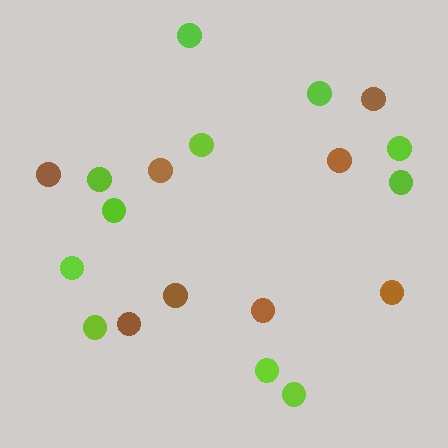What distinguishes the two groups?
There are 2 groups: one group of lime circles (11) and one group of brown circles (8).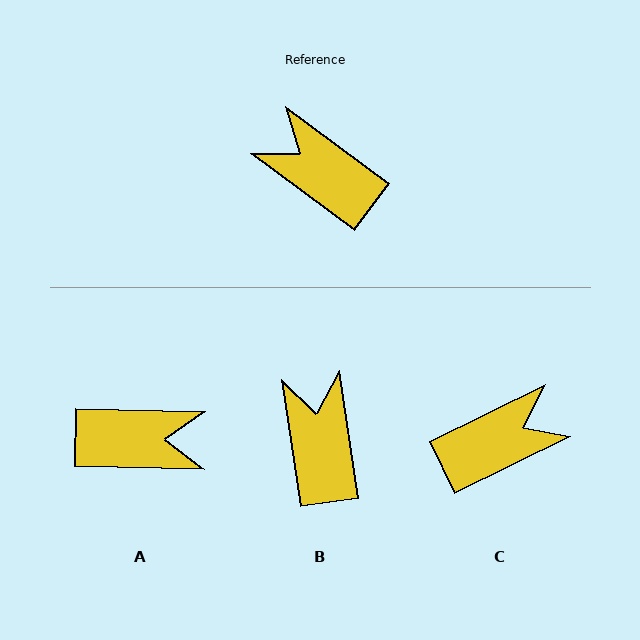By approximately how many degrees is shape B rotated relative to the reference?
Approximately 45 degrees clockwise.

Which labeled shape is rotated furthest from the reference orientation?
A, about 145 degrees away.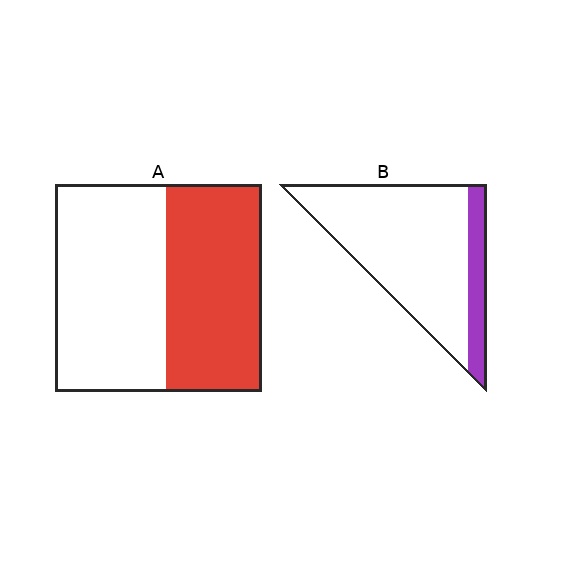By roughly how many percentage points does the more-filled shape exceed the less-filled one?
By roughly 30 percentage points (A over B).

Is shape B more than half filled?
No.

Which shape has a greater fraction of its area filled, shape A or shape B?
Shape A.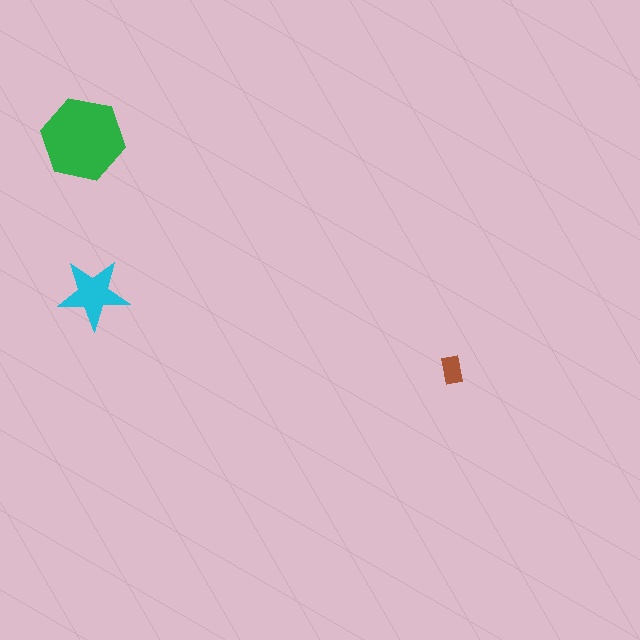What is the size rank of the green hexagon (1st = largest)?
1st.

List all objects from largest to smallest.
The green hexagon, the cyan star, the brown rectangle.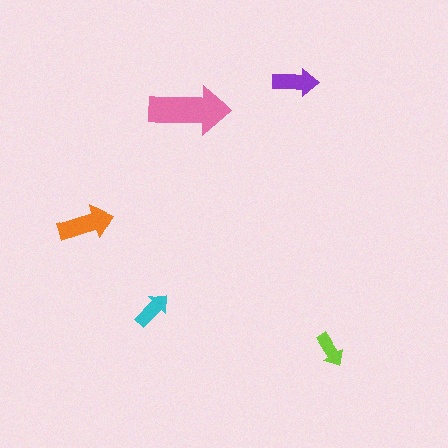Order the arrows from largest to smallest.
the pink one, the orange one, the purple one, the cyan one, the lime one.